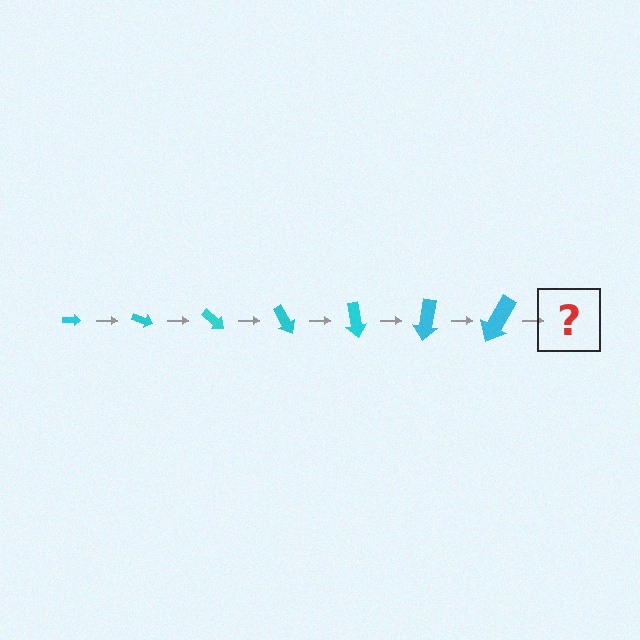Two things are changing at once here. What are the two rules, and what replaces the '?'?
The two rules are that the arrow grows larger each step and it rotates 20 degrees each step. The '?' should be an arrow, larger than the previous one and rotated 140 degrees from the start.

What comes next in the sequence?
The next element should be an arrow, larger than the previous one and rotated 140 degrees from the start.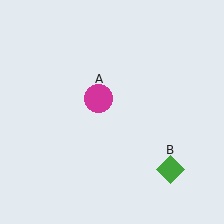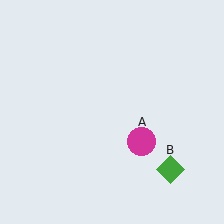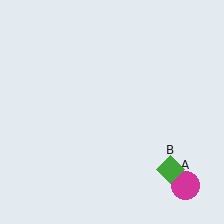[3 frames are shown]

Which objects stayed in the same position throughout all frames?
Green diamond (object B) remained stationary.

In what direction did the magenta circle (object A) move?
The magenta circle (object A) moved down and to the right.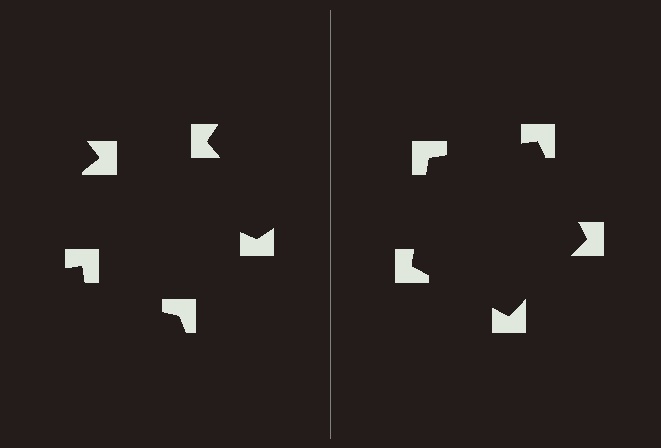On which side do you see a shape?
An illusory pentagon appears on the right side. On the left side the wedge cuts are rotated, so no coherent shape forms.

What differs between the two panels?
The notched squares are positioned identically on both sides; only the wedge orientations differ. On the right they align to a pentagon; on the left they are misaligned.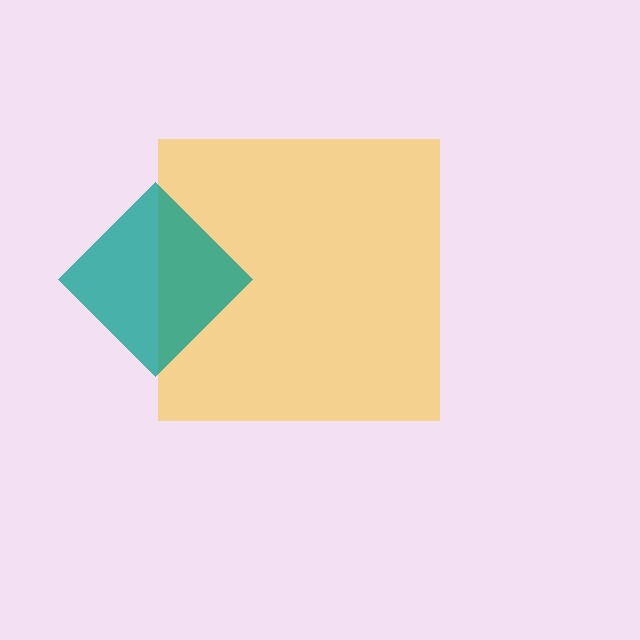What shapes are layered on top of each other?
The layered shapes are: a yellow square, a teal diamond.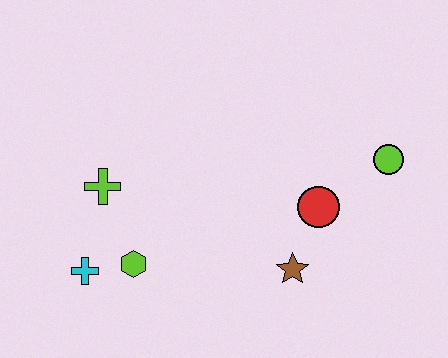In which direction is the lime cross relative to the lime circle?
The lime cross is to the left of the lime circle.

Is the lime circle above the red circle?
Yes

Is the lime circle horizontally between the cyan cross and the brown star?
No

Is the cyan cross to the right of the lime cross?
No